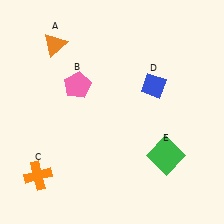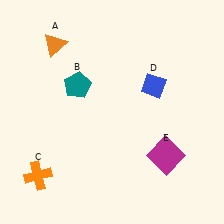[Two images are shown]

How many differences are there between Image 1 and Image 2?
There are 2 differences between the two images.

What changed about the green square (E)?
In Image 1, E is green. In Image 2, it changed to magenta.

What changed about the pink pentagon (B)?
In Image 1, B is pink. In Image 2, it changed to teal.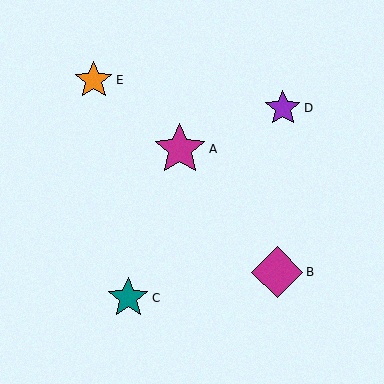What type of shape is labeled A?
Shape A is a magenta star.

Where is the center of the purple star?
The center of the purple star is at (283, 108).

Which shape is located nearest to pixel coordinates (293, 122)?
The purple star (labeled D) at (283, 108) is nearest to that location.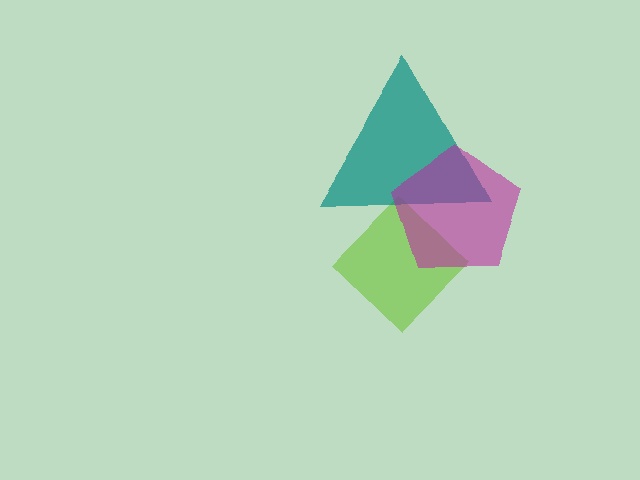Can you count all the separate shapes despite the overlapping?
Yes, there are 3 separate shapes.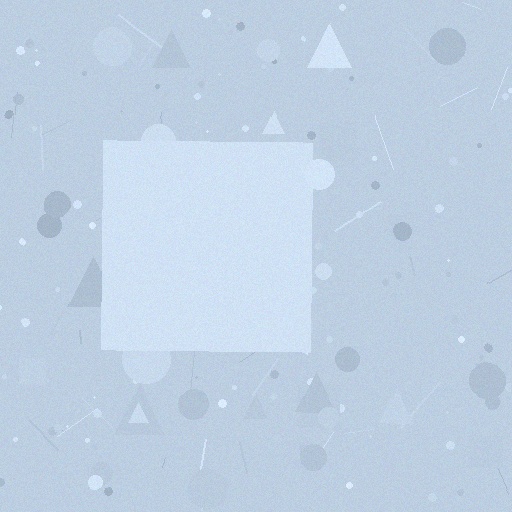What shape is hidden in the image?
A square is hidden in the image.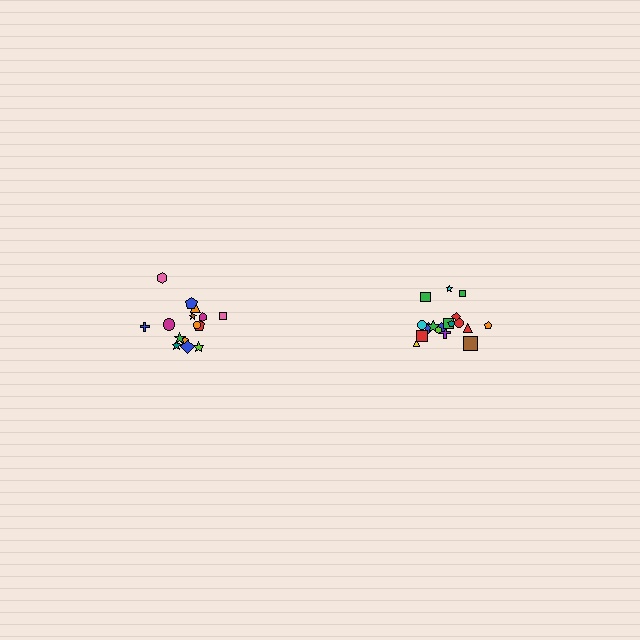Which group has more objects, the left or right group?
The right group.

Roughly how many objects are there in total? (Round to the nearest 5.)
Roughly 35 objects in total.